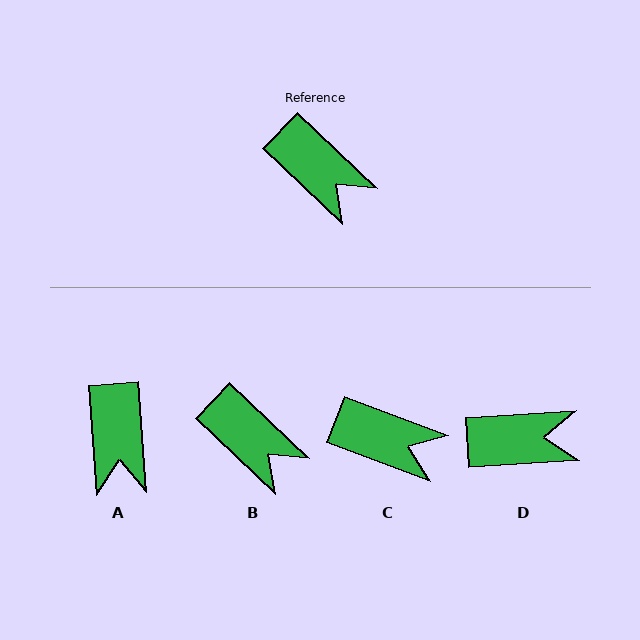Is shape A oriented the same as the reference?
No, it is off by about 42 degrees.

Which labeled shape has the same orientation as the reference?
B.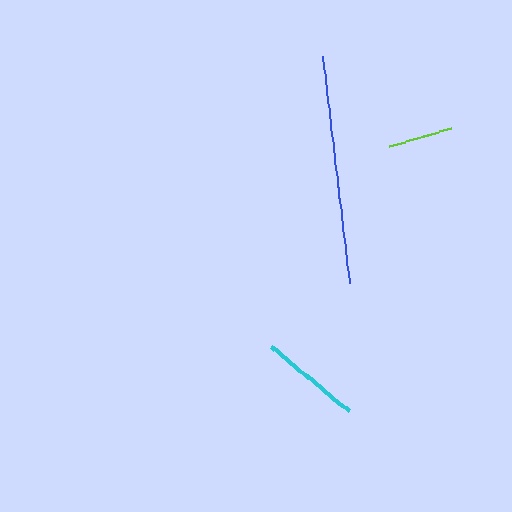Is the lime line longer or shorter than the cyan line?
The cyan line is longer than the lime line.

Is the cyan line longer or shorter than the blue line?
The blue line is longer than the cyan line.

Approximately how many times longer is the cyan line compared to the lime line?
The cyan line is approximately 1.6 times the length of the lime line.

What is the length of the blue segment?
The blue segment is approximately 230 pixels long.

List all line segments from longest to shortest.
From longest to shortest: blue, cyan, lime.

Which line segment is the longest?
The blue line is the longest at approximately 230 pixels.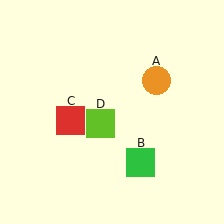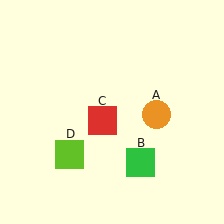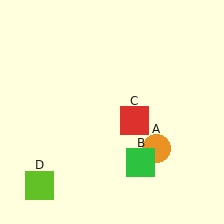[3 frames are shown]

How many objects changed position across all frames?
3 objects changed position: orange circle (object A), red square (object C), lime square (object D).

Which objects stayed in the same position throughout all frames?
Green square (object B) remained stationary.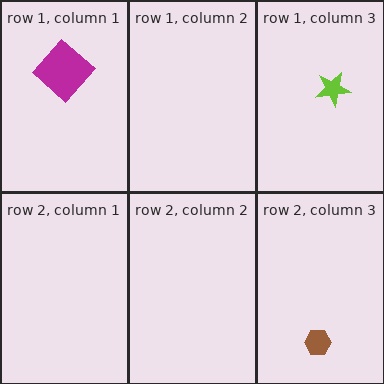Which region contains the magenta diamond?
The row 1, column 1 region.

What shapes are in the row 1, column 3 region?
The lime star.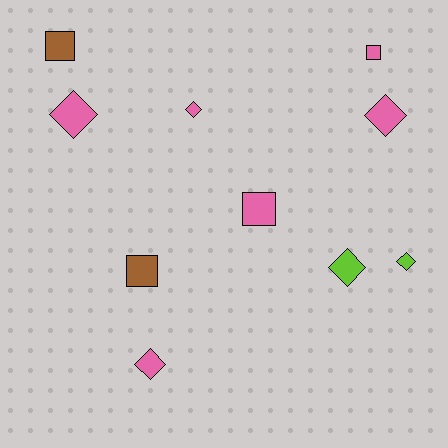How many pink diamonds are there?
There are 4 pink diamonds.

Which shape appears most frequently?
Diamond, with 6 objects.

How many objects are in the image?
There are 10 objects.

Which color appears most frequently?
Pink, with 6 objects.